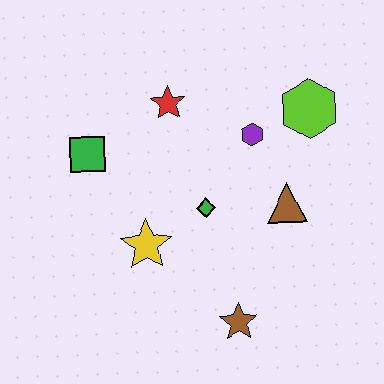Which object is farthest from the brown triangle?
The green square is farthest from the brown triangle.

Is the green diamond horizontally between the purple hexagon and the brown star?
No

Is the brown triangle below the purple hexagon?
Yes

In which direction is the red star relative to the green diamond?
The red star is above the green diamond.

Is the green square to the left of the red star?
Yes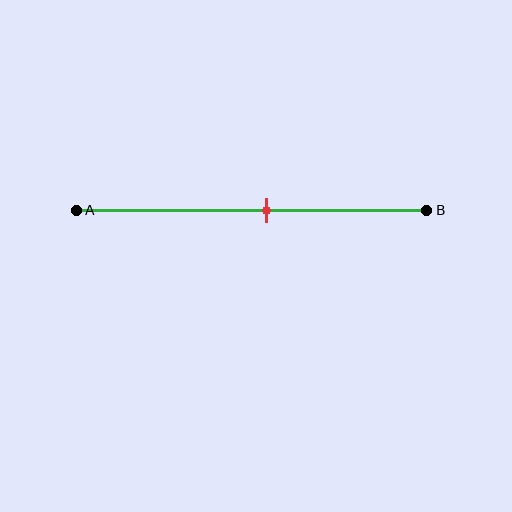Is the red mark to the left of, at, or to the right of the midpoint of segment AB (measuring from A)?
The red mark is to the right of the midpoint of segment AB.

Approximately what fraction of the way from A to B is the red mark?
The red mark is approximately 55% of the way from A to B.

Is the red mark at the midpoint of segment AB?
No, the mark is at about 55% from A, not at the 50% midpoint.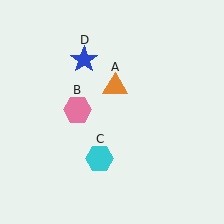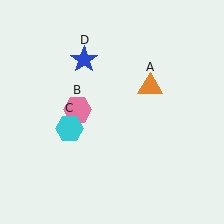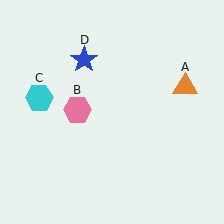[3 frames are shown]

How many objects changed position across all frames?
2 objects changed position: orange triangle (object A), cyan hexagon (object C).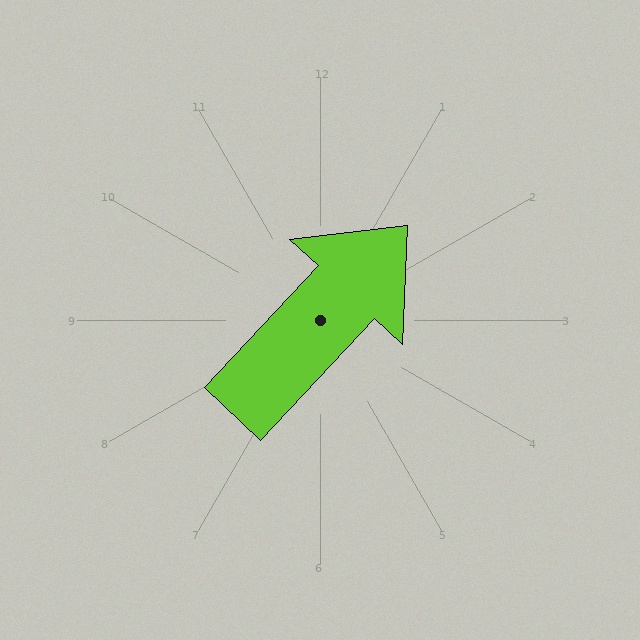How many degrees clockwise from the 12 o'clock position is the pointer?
Approximately 43 degrees.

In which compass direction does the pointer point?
Northeast.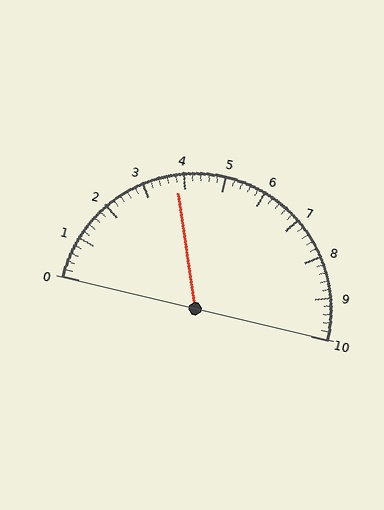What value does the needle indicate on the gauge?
The needle indicates approximately 3.8.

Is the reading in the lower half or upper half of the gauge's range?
The reading is in the lower half of the range (0 to 10).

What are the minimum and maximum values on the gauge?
The gauge ranges from 0 to 10.